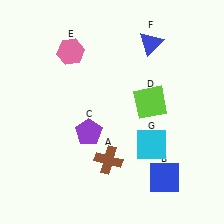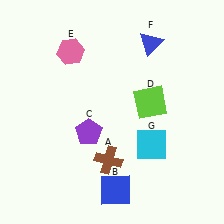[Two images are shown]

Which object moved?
The blue square (B) moved left.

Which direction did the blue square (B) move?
The blue square (B) moved left.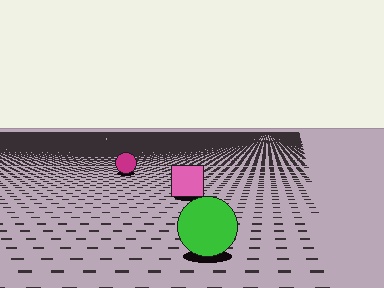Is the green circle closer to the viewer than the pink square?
Yes. The green circle is closer — you can tell from the texture gradient: the ground texture is coarser near it.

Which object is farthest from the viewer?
The magenta circle is farthest from the viewer. It appears smaller and the ground texture around it is denser.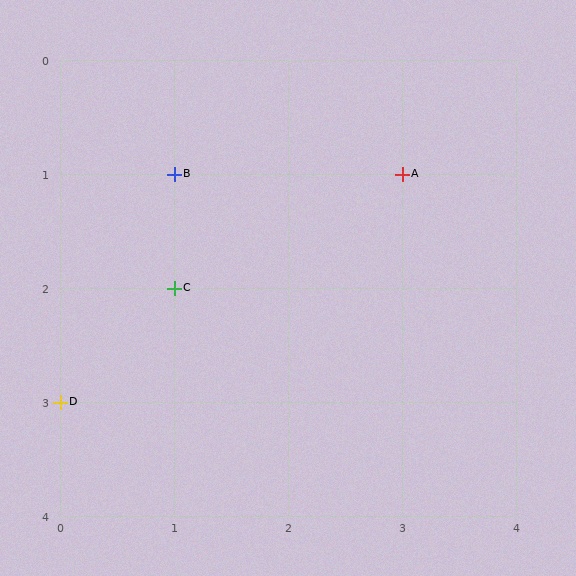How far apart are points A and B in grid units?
Points A and B are 2 columns apart.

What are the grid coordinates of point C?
Point C is at grid coordinates (1, 2).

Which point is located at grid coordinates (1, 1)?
Point B is at (1, 1).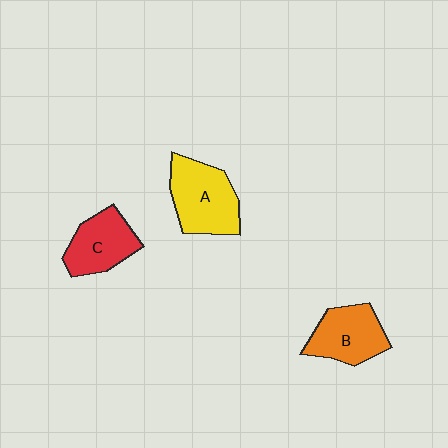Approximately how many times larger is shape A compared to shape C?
Approximately 1.3 times.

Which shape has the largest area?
Shape A (yellow).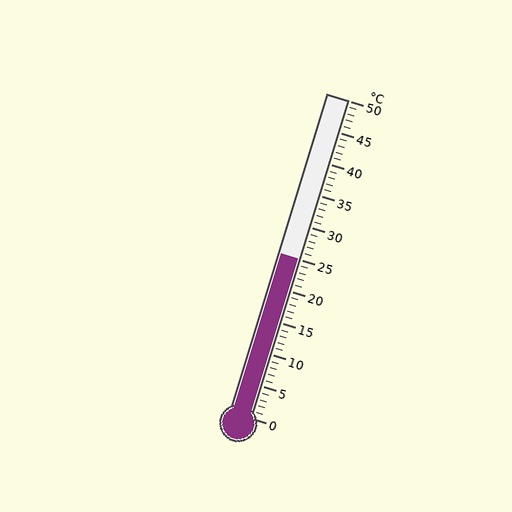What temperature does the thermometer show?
The thermometer shows approximately 25°C.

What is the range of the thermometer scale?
The thermometer scale ranges from 0°C to 50°C.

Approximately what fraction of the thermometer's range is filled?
The thermometer is filled to approximately 50% of its range.